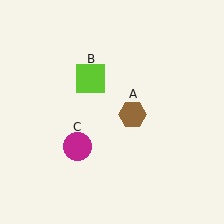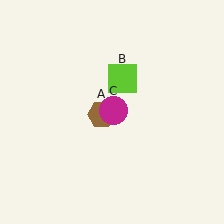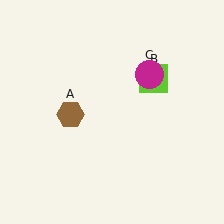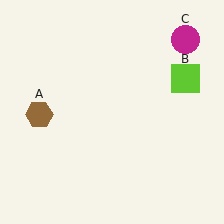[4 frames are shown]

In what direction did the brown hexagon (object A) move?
The brown hexagon (object A) moved left.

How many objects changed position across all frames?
3 objects changed position: brown hexagon (object A), lime square (object B), magenta circle (object C).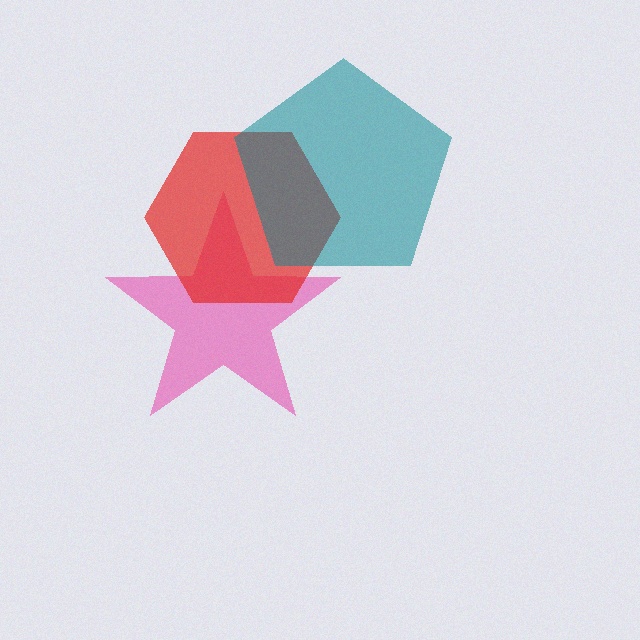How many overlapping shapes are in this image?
There are 3 overlapping shapes in the image.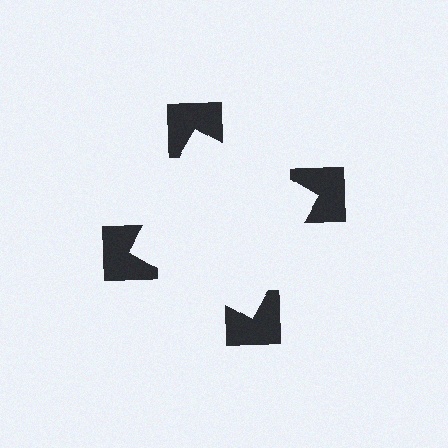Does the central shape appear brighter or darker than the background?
It typically appears slightly brighter than the background, even though no actual brightness change is drawn.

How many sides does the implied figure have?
4 sides.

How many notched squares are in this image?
There are 4 — one at each vertex of the illusory square.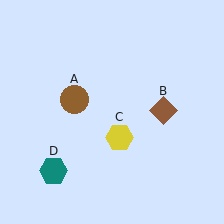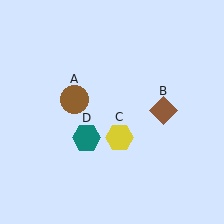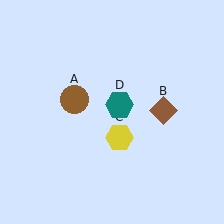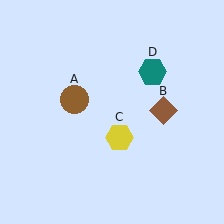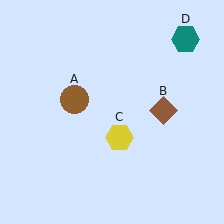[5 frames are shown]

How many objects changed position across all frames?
1 object changed position: teal hexagon (object D).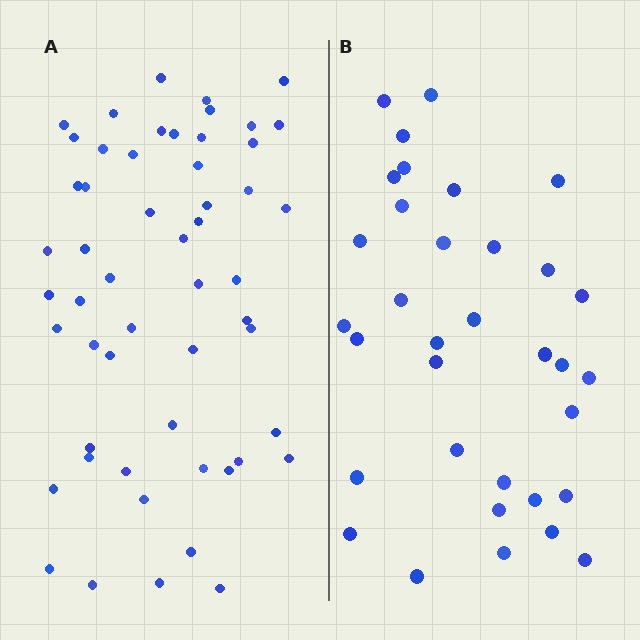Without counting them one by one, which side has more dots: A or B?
Region A (the left region) has more dots.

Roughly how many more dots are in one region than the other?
Region A has approximately 20 more dots than region B.